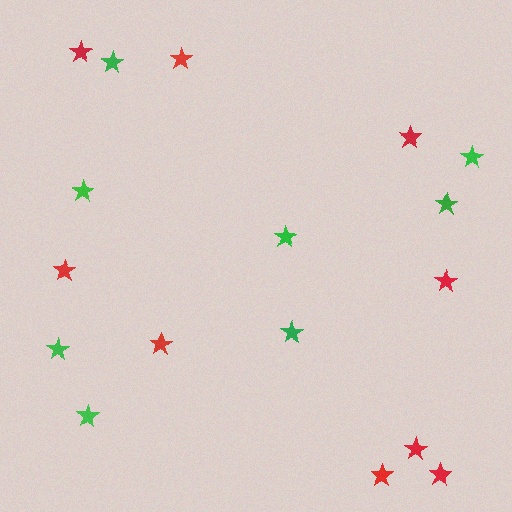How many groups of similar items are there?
There are 2 groups: one group of red stars (9) and one group of green stars (8).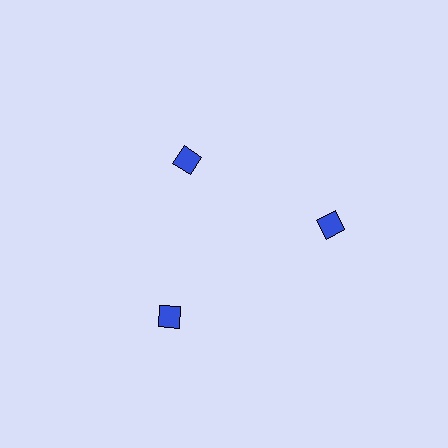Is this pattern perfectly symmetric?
No. The 3 blue diamonds are arranged in a ring, but one element near the 11 o'clock position is pulled inward toward the center, breaking the 3-fold rotational symmetry.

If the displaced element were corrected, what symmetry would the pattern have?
It would have 3-fold rotational symmetry — the pattern would map onto itself every 120 degrees.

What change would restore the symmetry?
The symmetry would be restored by moving it outward, back onto the ring so that all 3 diamonds sit at equal angles and equal distance from the center.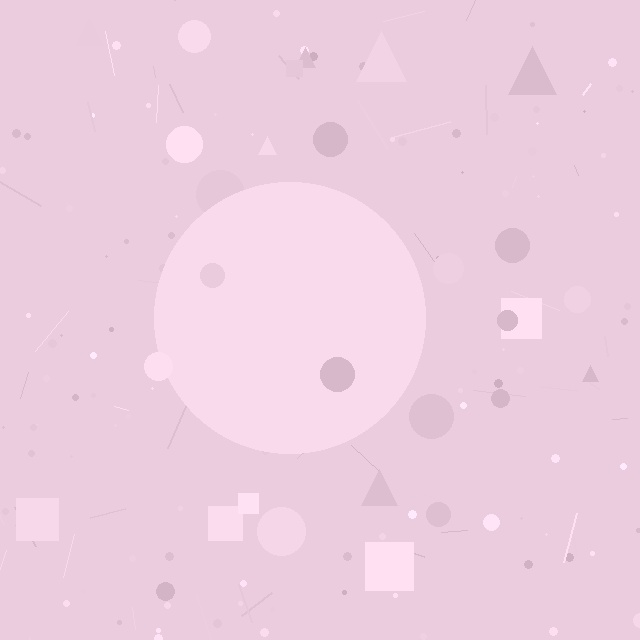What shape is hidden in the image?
A circle is hidden in the image.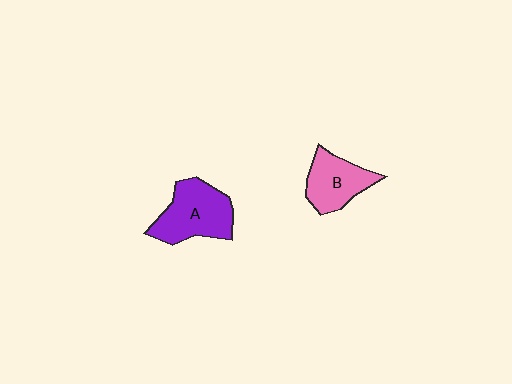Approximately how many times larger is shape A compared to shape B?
Approximately 1.3 times.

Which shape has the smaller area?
Shape B (pink).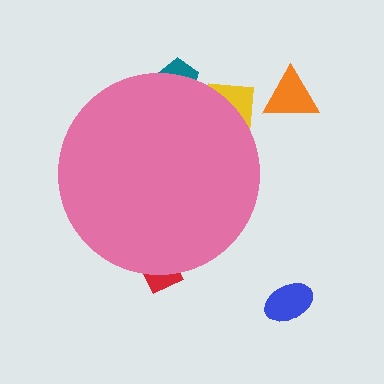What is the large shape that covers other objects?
A pink circle.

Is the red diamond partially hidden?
Yes, the red diamond is partially hidden behind the pink circle.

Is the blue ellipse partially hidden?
No, the blue ellipse is fully visible.